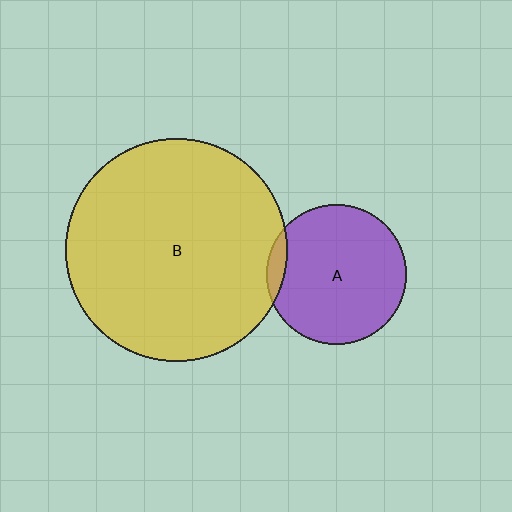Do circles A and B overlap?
Yes.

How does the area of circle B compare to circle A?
Approximately 2.5 times.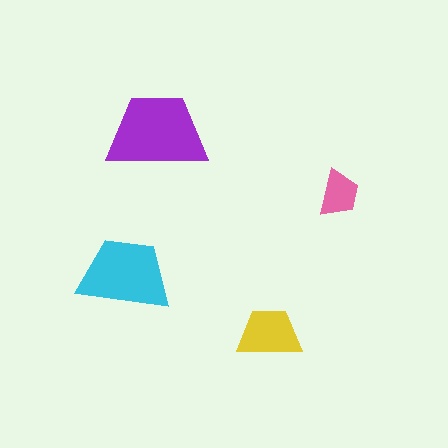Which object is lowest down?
The yellow trapezoid is bottommost.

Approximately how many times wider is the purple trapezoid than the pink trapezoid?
About 2 times wider.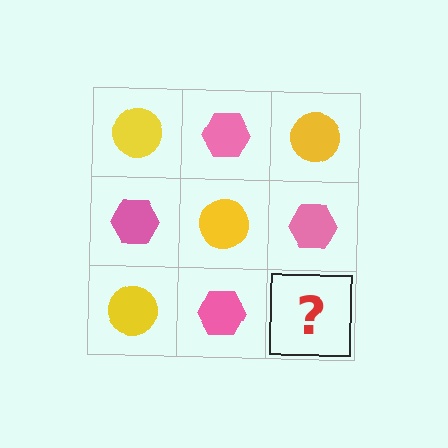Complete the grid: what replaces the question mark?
The question mark should be replaced with a yellow circle.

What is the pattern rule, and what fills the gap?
The rule is that it alternates yellow circle and pink hexagon in a checkerboard pattern. The gap should be filled with a yellow circle.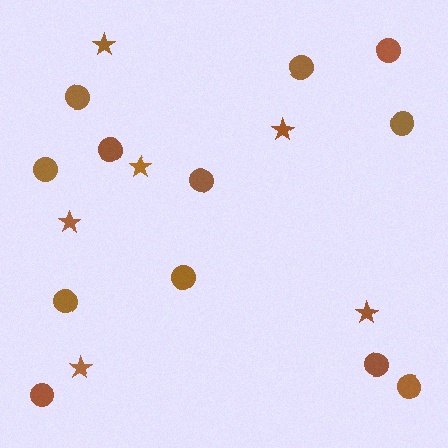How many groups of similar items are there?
There are 2 groups: one group of stars (6) and one group of circles (12).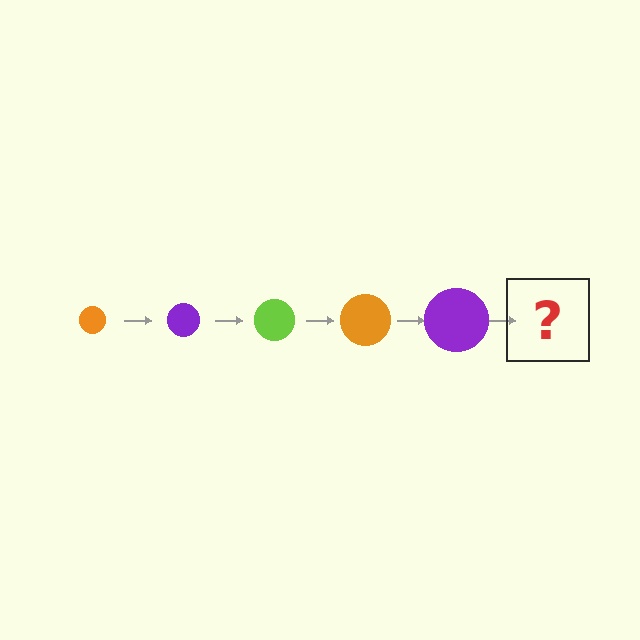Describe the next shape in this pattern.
It should be a lime circle, larger than the previous one.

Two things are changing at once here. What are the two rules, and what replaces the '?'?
The two rules are that the circle grows larger each step and the color cycles through orange, purple, and lime. The '?' should be a lime circle, larger than the previous one.